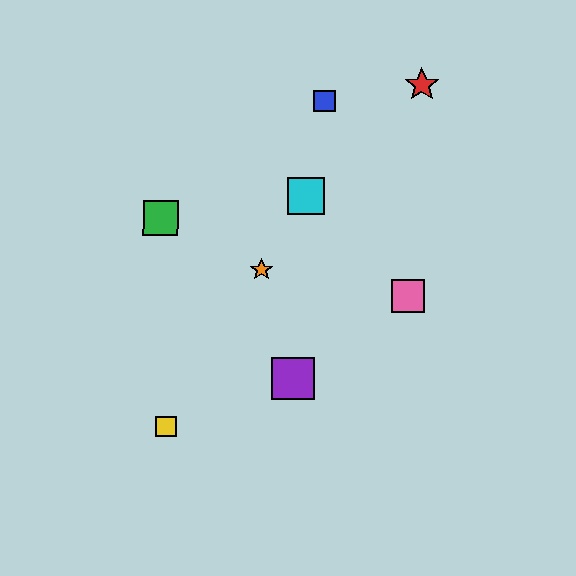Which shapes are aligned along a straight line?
The yellow square, the orange star, the cyan square are aligned along a straight line.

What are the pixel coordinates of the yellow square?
The yellow square is at (166, 427).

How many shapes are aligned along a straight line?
3 shapes (the yellow square, the orange star, the cyan square) are aligned along a straight line.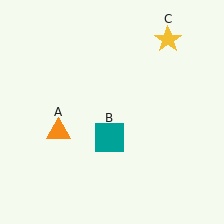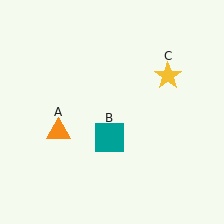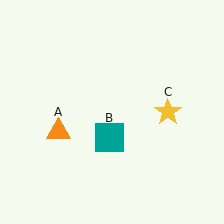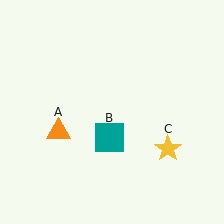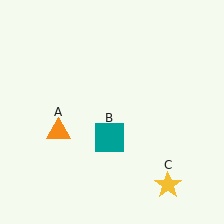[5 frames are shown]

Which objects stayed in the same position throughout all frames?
Orange triangle (object A) and teal square (object B) remained stationary.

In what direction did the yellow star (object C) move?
The yellow star (object C) moved down.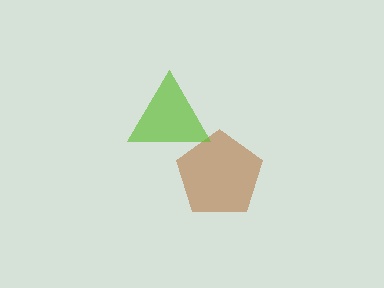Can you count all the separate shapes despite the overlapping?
Yes, there are 2 separate shapes.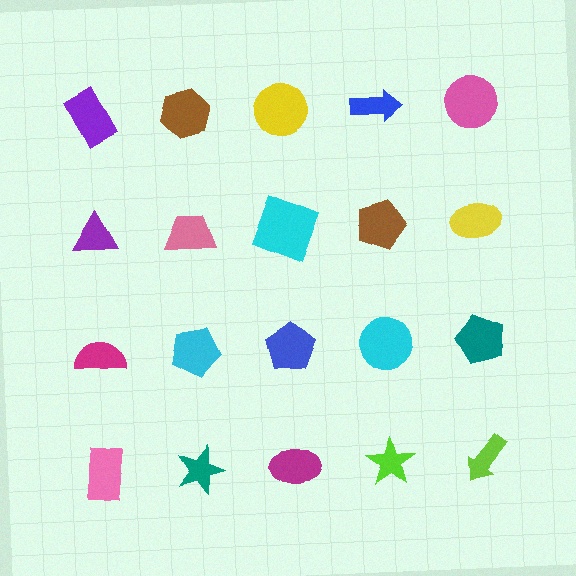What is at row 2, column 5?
A yellow ellipse.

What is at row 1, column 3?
A yellow circle.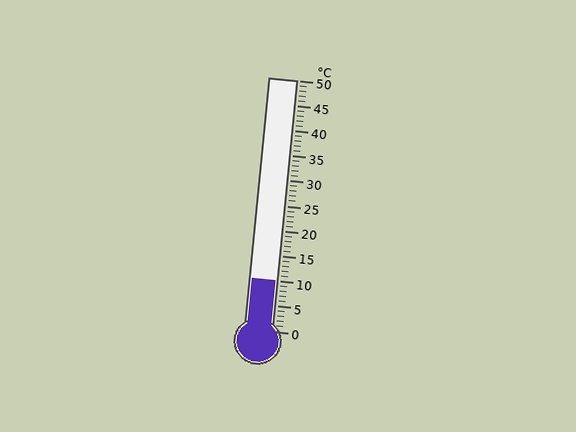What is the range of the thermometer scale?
The thermometer scale ranges from 0°C to 50°C.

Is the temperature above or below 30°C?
The temperature is below 30°C.